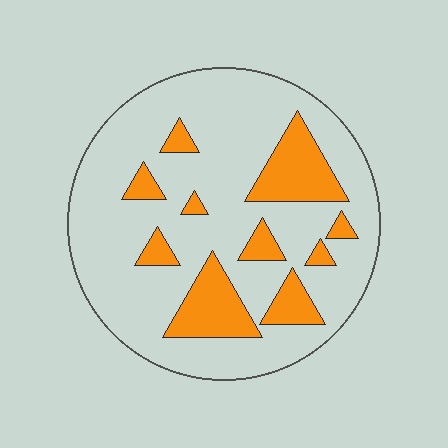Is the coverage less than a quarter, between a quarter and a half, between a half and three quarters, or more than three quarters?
Less than a quarter.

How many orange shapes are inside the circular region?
10.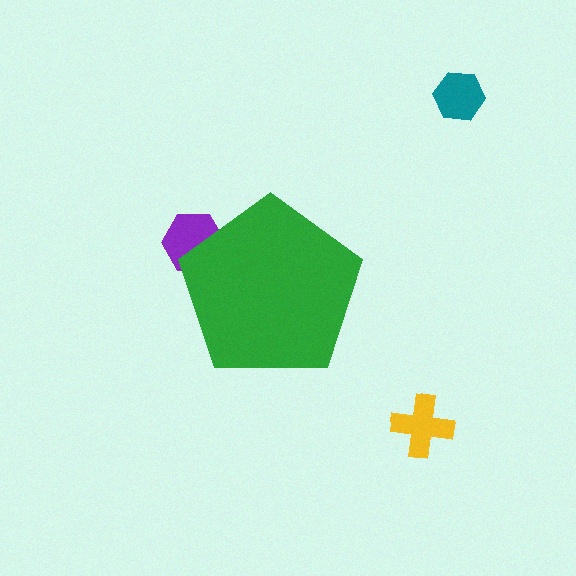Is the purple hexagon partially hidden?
Yes, the purple hexagon is partially hidden behind the green pentagon.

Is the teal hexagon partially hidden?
No, the teal hexagon is fully visible.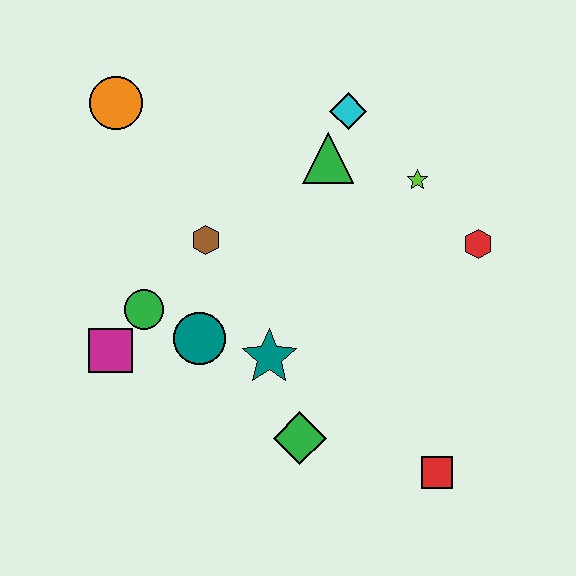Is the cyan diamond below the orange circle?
Yes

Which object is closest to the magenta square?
The green circle is closest to the magenta square.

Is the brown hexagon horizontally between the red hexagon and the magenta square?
Yes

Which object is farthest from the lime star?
The magenta square is farthest from the lime star.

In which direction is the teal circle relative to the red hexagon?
The teal circle is to the left of the red hexagon.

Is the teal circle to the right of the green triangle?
No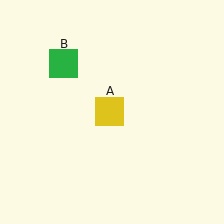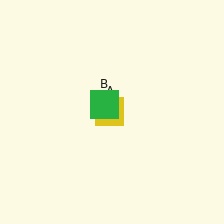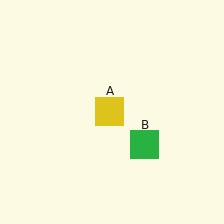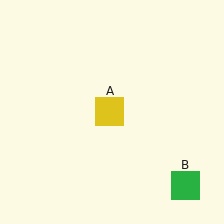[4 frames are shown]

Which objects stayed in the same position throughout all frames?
Yellow square (object A) remained stationary.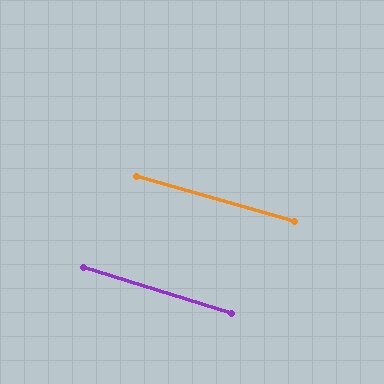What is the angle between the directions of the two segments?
Approximately 1 degree.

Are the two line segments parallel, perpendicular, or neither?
Parallel — their directions differ by only 1.3°.